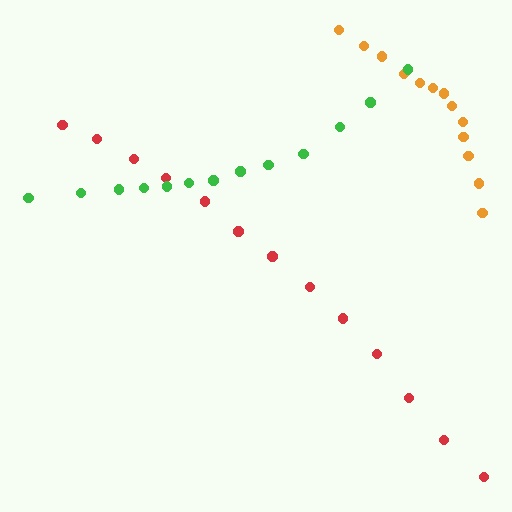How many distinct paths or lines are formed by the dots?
There are 3 distinct paths.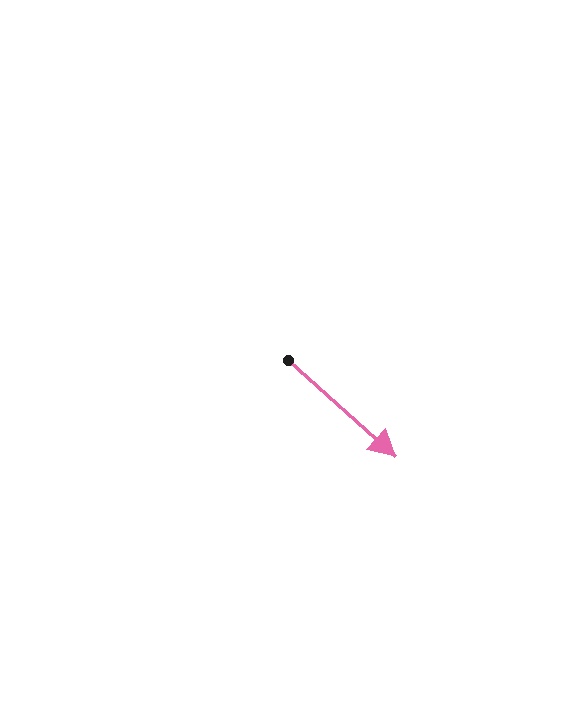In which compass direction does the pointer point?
Southeast.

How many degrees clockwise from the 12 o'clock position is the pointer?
Approximately 132 degrees.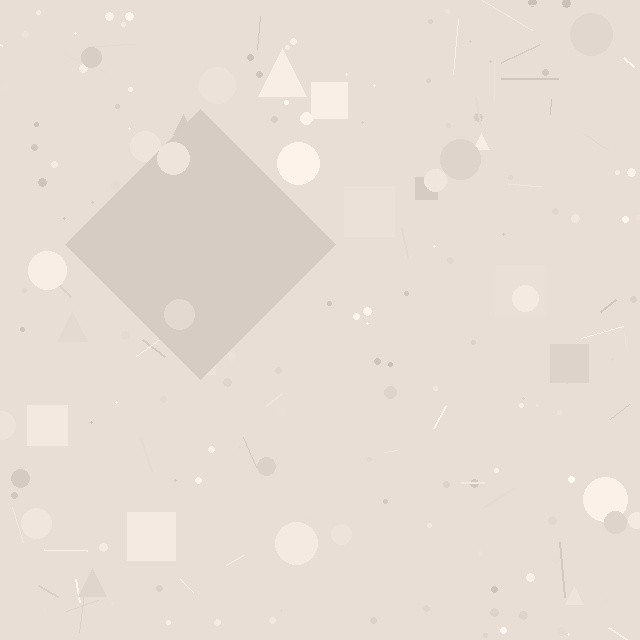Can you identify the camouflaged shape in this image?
The camouflaged shape is a diamond.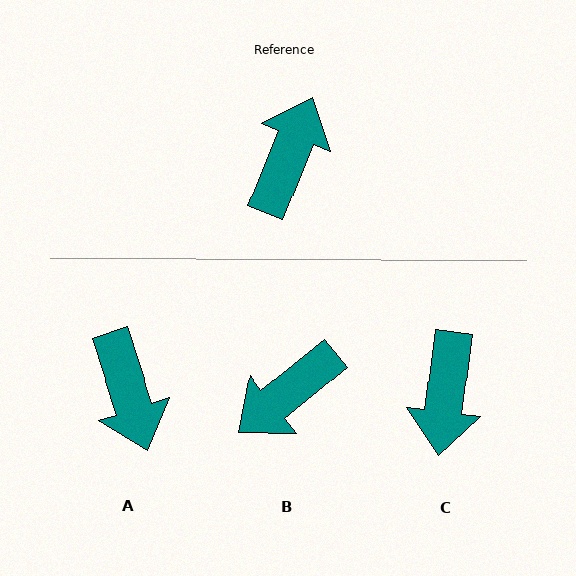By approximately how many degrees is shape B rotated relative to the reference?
Approximately 151 degrees counter-clockwise.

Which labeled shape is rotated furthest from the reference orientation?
C, about 165 degrees away.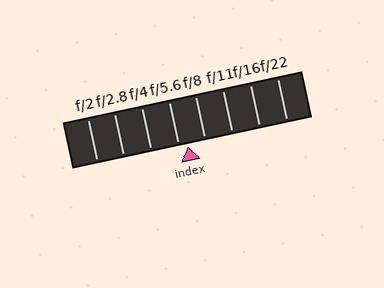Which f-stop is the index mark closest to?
The index mark is closest to f/5.6.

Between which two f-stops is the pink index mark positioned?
The index mark is between f/5.6 and f/8.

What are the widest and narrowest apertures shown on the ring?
The widest aperture shown is f/2 and the narrowest is f/22.